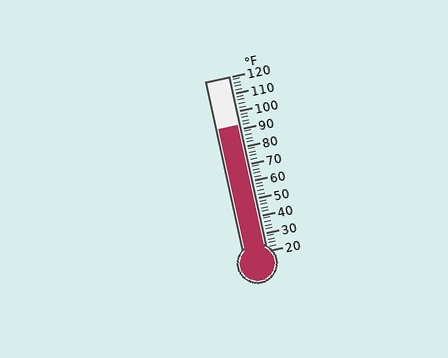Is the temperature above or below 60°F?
The temperature is above 60°F.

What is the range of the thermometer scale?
The thermometer scale ranges from 20°F to 120°F.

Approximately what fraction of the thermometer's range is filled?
The thermometer is filled to approximately 70% of its range.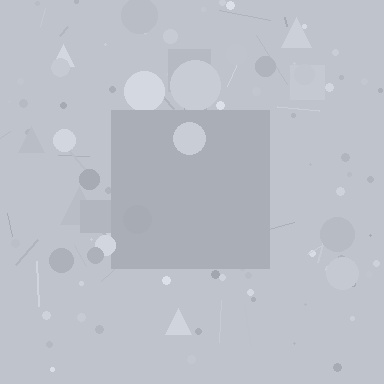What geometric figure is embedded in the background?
A square is embedded in the background.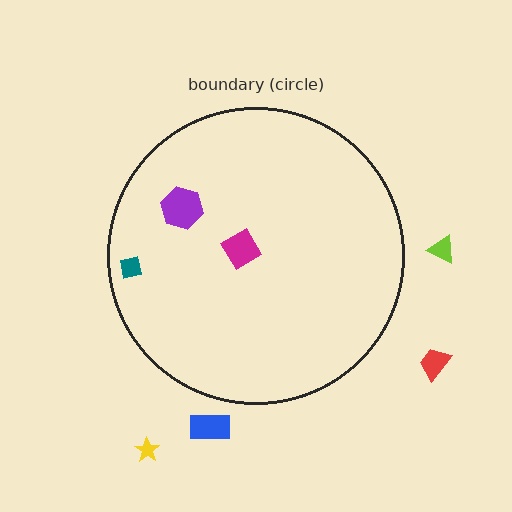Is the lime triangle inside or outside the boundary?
Outside.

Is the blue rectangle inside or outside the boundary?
Outside.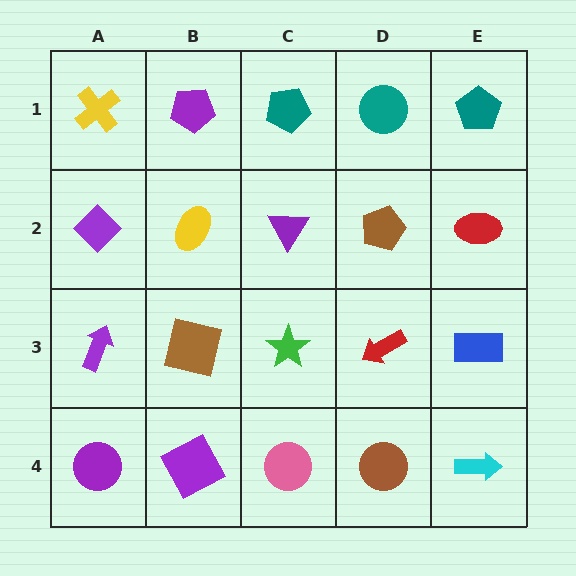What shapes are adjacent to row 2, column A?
A yellow cross (row 1, column A), a purple arrow (row 3, column A), a yellow ellipse (row 2, column B).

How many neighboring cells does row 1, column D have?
3.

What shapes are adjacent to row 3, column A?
A purple diamond (row 2, column A), a purple circle (row 4, column A), a brown square (row 3, column B).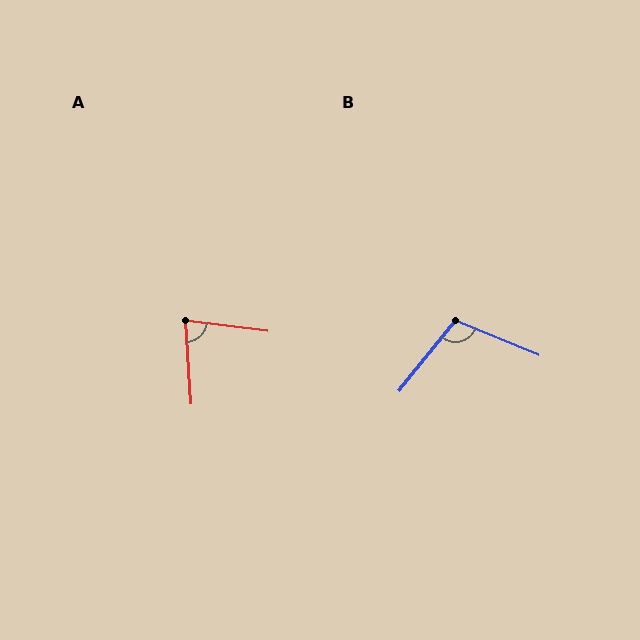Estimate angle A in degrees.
Approximately 79 degrees.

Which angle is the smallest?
A, at approximately 79 degrees.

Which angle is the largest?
B, at approximately 106 degrees.